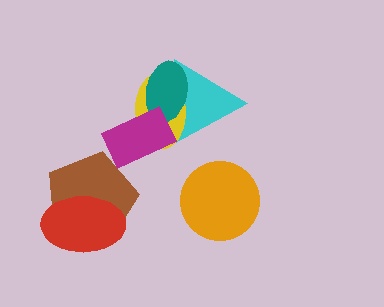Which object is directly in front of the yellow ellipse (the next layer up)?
The teal ellipse is directly in front of the yellow ellipse.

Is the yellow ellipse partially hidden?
Yes, it is partially covered by another shape.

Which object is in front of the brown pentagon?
The red ellipse is in front of the brown pentagon.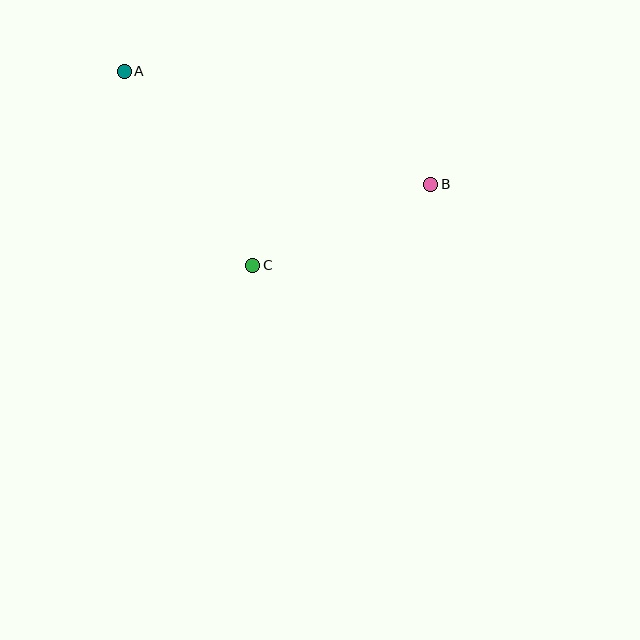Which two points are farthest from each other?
Points A and B are farthest from each other.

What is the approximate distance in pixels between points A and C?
The distance between A and C is approximately 233 pixels.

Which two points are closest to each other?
Points B and C are closest to each other.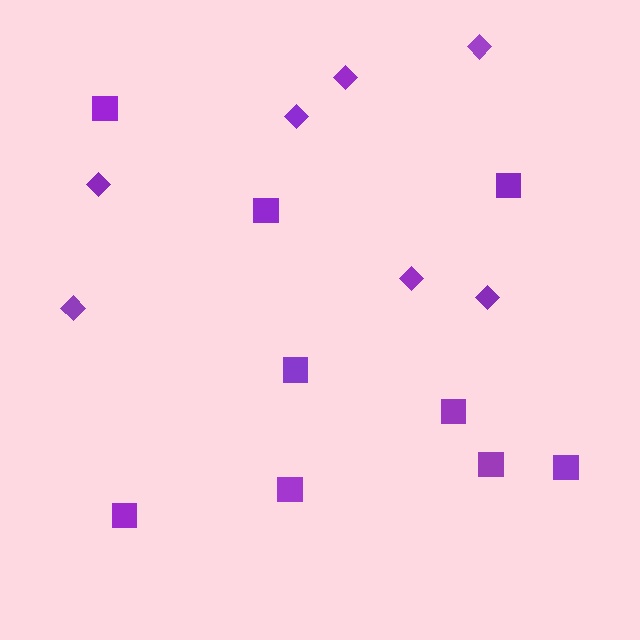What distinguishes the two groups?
There are 2 groups: one group of squares (9) and one group of diamonds (7).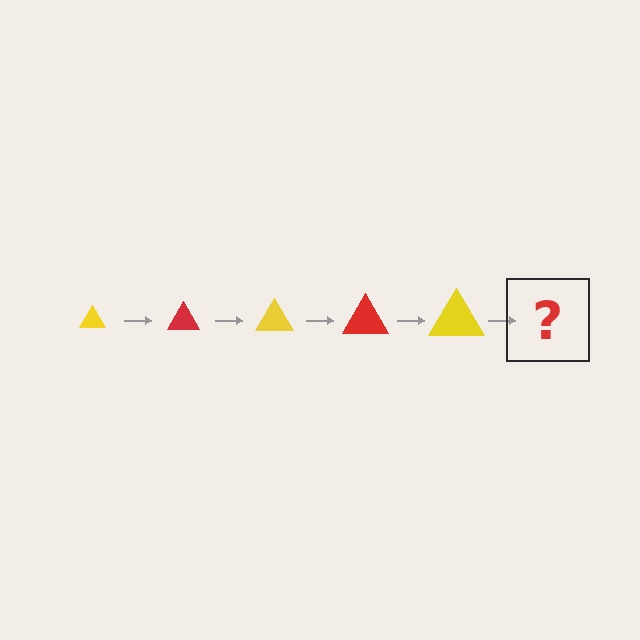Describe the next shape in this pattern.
It should be a red triangle, larger than the previous one.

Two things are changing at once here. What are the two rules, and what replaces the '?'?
The two rules are that the triangle grows larger each step and the color cycles through yellow and red. The '?' should be a red triangle, larger than the previous one.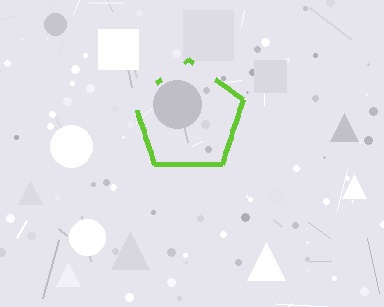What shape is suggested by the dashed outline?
The dashed outline suggests a pentagon.